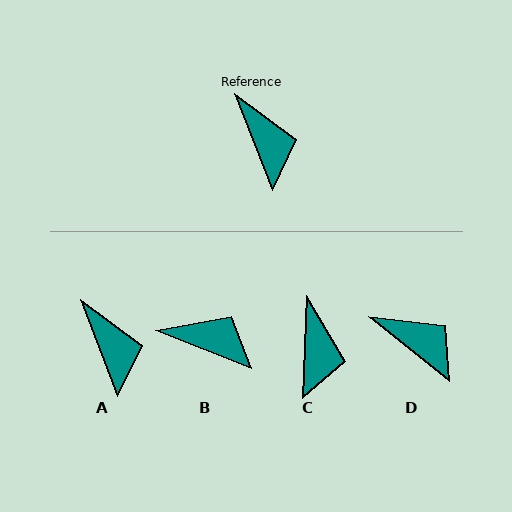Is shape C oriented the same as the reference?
No, it is off by about 23 degrees.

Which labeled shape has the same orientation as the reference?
A.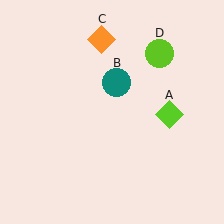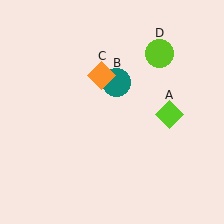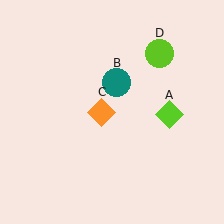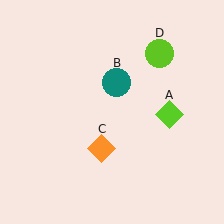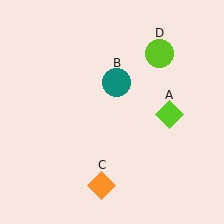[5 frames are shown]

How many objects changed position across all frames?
1 object changed position: orange diamond (object C).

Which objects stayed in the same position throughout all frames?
Lime diamond (object A) and teal circle (object B) and lime circle (object D) remained stationary.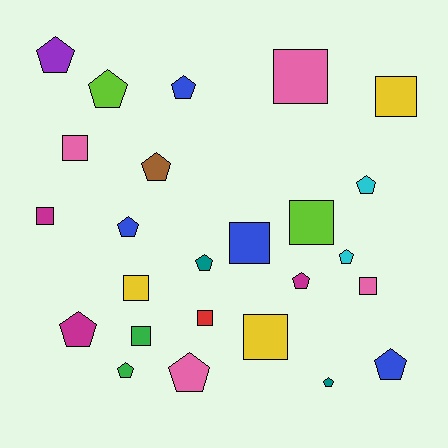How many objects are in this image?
There are 25 objects.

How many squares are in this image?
There are 11 squares.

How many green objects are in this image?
There are 2 green objects.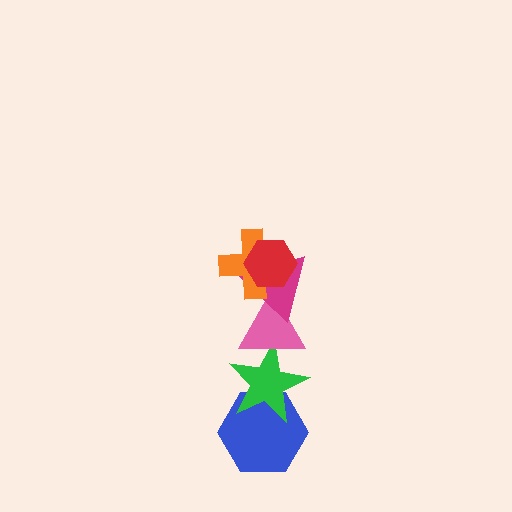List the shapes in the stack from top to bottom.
From top to bottom: the red hexagon, the orange cross, the magenta triangle, the pink triangle, the green star, the blue hexagon.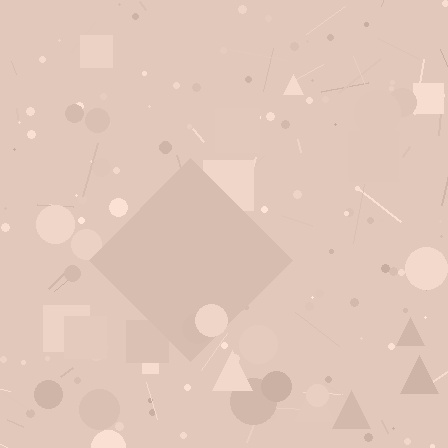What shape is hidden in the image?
A diamond is hidden in the image.